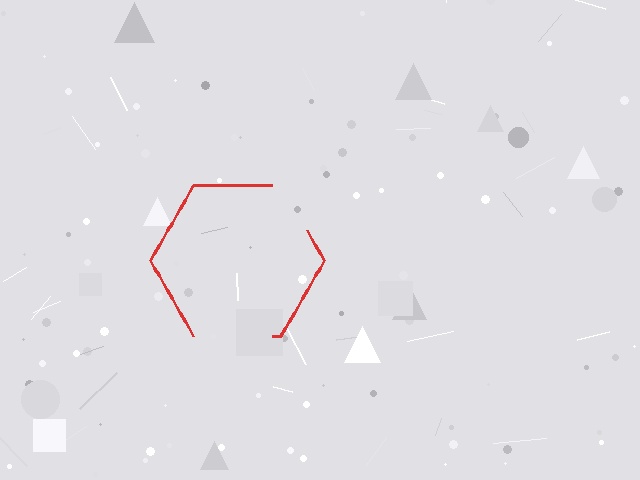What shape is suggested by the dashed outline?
The dashed outline suggests a hexagon.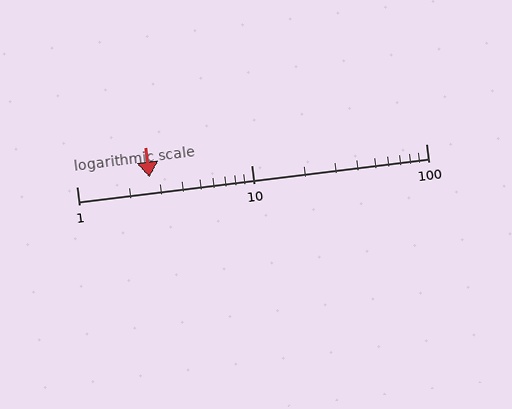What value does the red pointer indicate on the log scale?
The pointer indicates approximately 2.6.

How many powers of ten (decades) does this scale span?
The scale spans 2 decades, from 1 to 100.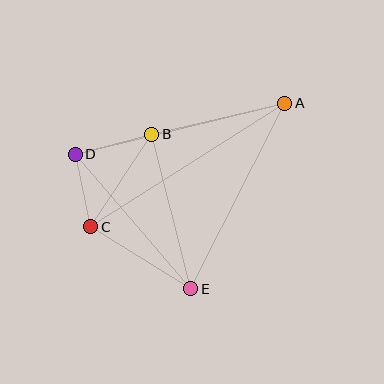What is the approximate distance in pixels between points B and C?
The distance between B and C is approximately 111 pixels.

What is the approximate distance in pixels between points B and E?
The distance between B and E is approximately 159 pixels.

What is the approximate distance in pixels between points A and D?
The distance between A and D is approximately 216 pixels.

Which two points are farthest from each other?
Points A and C are farthest from each other.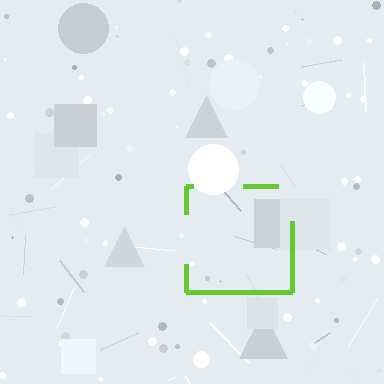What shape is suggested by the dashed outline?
The dashed outline suggests a square.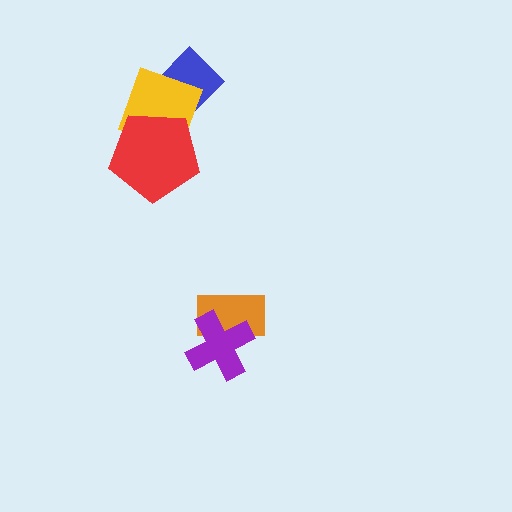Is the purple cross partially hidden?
No, no other shape covers it.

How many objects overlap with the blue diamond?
1 object overlaps with the blue diamond.